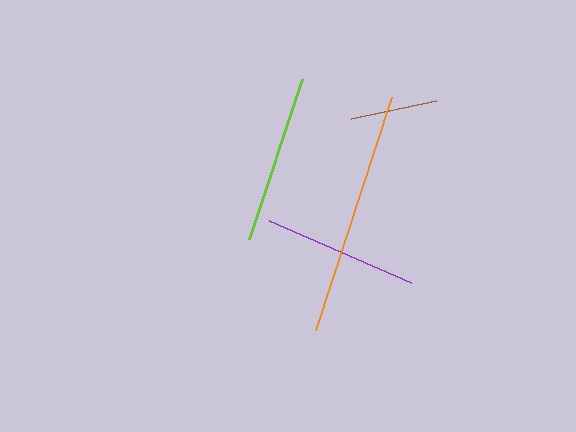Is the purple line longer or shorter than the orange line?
The orange line is longer than the purple line.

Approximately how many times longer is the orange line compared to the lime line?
The orange line is approximately 1.4 times the length of the lime line.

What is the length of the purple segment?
The purple segment is approximately 155 pixels long.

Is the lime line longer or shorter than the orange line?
The orange line is longer than the lime line.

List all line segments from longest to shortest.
From longest to shortest: orange, lime, purple, brown.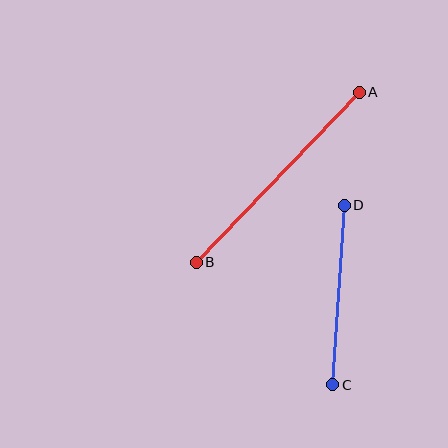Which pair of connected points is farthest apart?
Points A and B are farthest apart.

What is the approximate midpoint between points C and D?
The midpoint is at approximately (339, 295) pixels.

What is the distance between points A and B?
The distance is approximately 235 pixels.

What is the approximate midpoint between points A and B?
The midpoint is at approximately (278, 177) pixels.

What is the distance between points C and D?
The distance is approximately 180 pixels.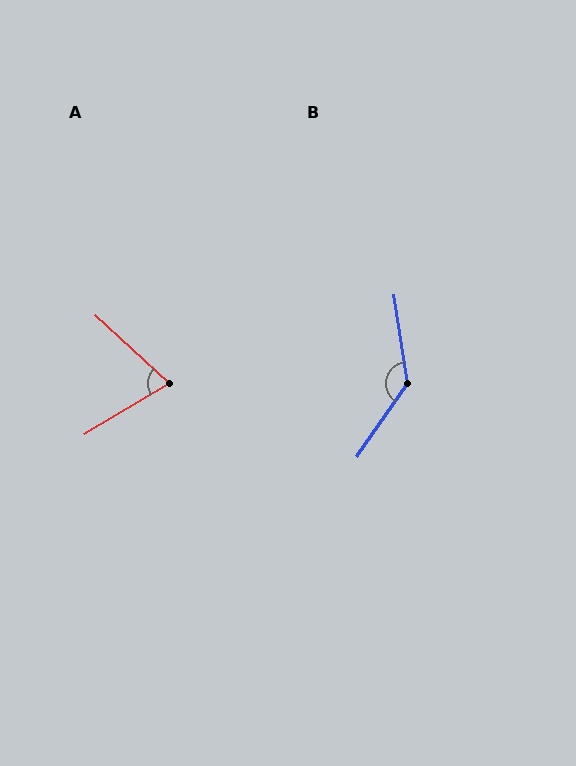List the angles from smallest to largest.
A (74°), B (137°).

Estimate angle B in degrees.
Approximately 137 degrees.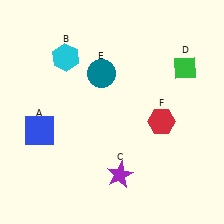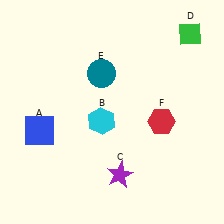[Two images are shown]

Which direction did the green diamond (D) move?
The green diamond (D) moved up.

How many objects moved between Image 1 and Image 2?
2 objects moved between the two images.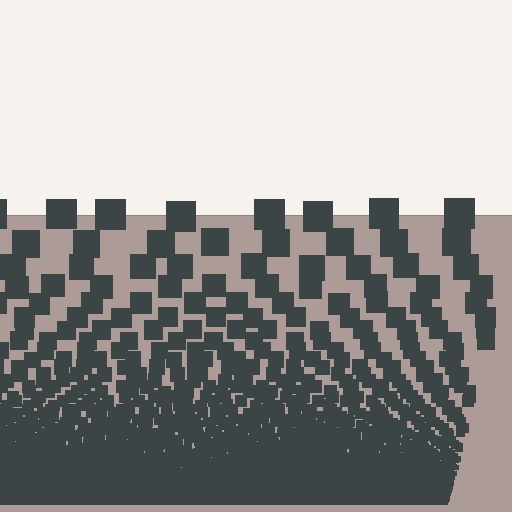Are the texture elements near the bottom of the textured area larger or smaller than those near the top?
Smaller. The gradient is inverted — elements near the bottom are smaller and denser.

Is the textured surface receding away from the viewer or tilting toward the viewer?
The surface appears to tilt toward the viewer. Texture elements get larger and sparser toward the top.